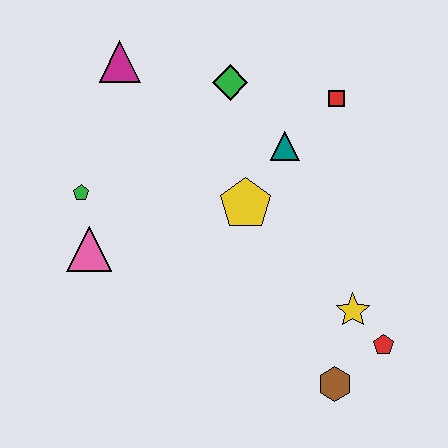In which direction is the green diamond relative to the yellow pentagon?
The green diamond is above the yellow pentagon.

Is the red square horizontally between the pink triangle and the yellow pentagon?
No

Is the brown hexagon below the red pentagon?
Yes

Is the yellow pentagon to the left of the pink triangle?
No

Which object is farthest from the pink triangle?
The red pentagon is farthest from the pink triangle.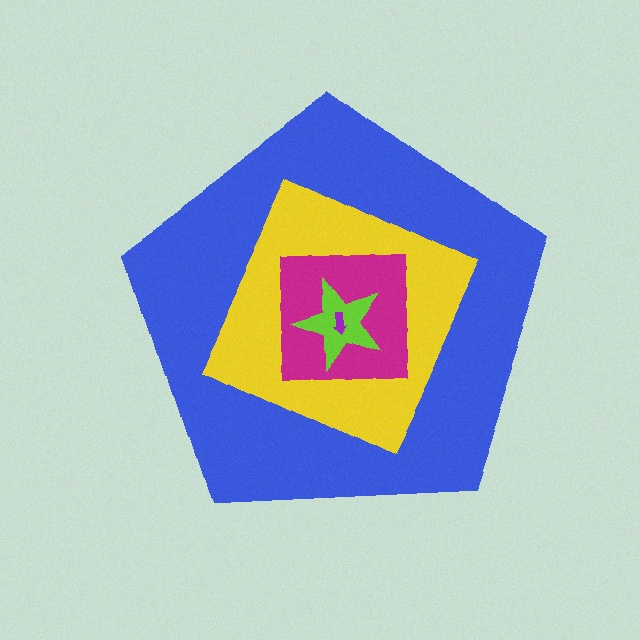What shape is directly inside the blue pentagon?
The yellow square.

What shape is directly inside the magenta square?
The lime star.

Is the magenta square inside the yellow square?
Yes.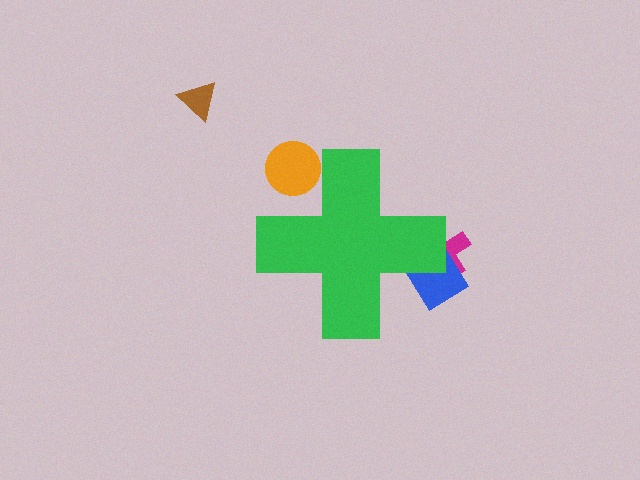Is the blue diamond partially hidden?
Yes, the blue diamond is partially hidden behind the green cross.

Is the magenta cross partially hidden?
Yes, the magenta cross is partially hidden behind the green cross.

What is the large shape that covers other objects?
A green cross.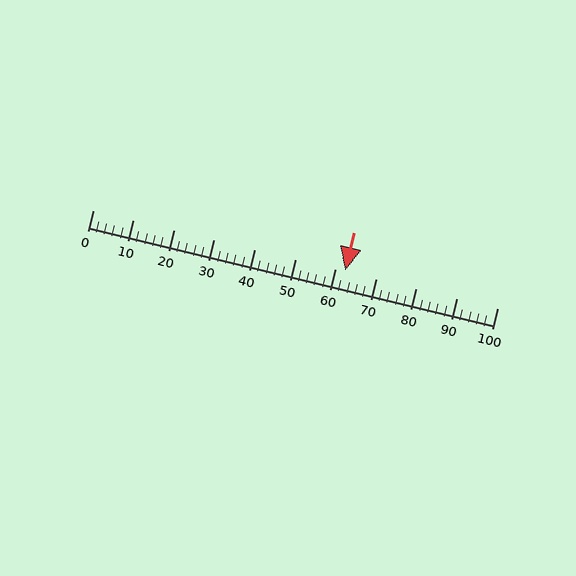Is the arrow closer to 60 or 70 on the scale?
The arrow is closer to 60.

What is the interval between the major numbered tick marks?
The major tick marks are spaced 10 units apart.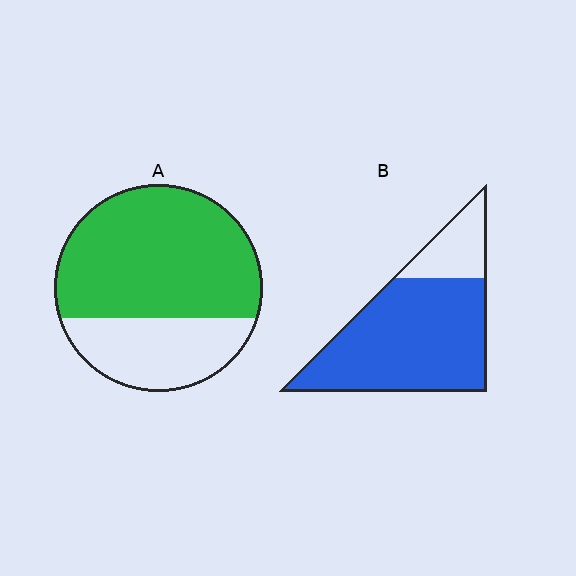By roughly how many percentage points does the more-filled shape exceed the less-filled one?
By roughly 10 percentage points (B over A).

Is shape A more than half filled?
Yes.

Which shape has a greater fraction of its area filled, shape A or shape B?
Shape B.